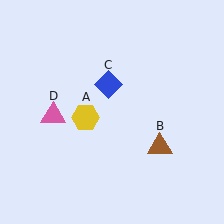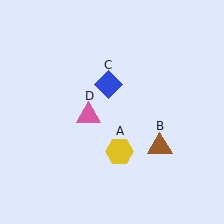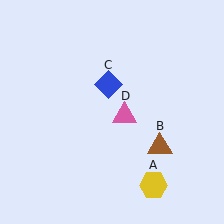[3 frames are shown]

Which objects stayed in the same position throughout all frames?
Brown triangle (object B) and blue diamond (object C) remained stationary.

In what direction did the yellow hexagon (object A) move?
The yellow hexagon (object A) moved down and to the right.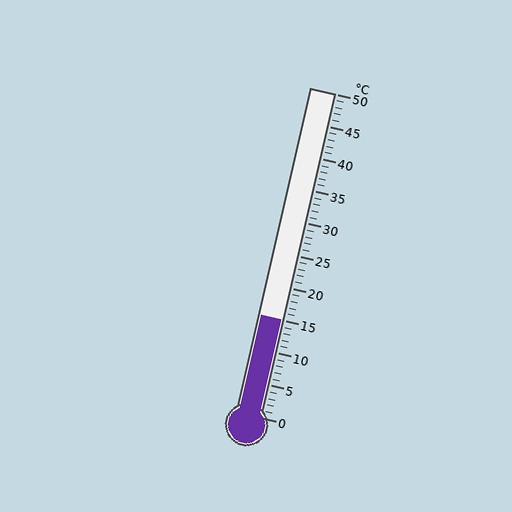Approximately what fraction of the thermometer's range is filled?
The thermometer is filled to approximately 30% of its range.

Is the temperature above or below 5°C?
The temperature is above 5°C.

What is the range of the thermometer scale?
The thermometer scale ranges from 0°C to 50°C.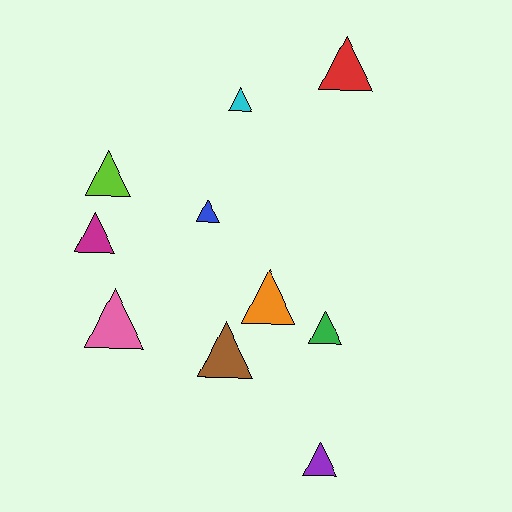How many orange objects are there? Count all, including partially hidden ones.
There is 1 orange object.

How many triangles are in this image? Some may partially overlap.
There are 10 triangles.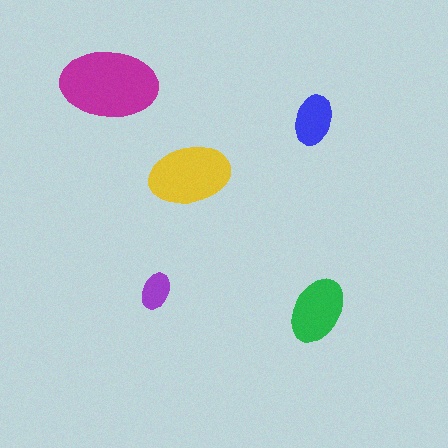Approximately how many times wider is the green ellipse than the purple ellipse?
About 2 times wider.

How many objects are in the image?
There are 5 objects in the image.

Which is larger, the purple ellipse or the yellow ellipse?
The yellow one.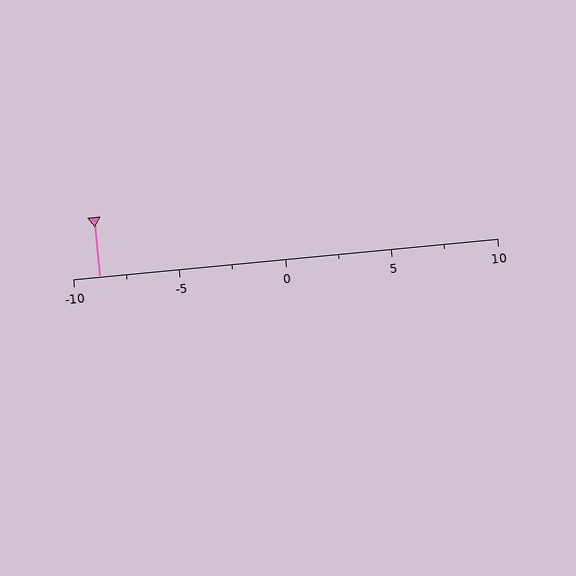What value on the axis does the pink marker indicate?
The marker indicates approximately -8.8.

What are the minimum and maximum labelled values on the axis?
The axis runs from -10 to 10.